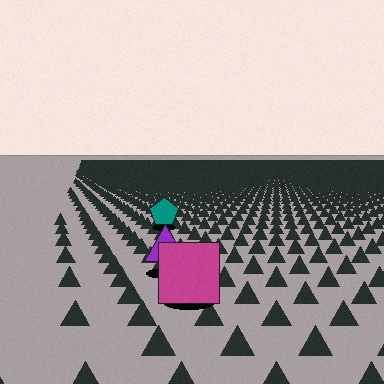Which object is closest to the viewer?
The magenta square is closest. The texture marks near it are larger and more spread out.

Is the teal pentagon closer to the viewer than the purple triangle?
No. The purple triangle is closer — you can tell from the texture gradient: the ground texture is coarser near it.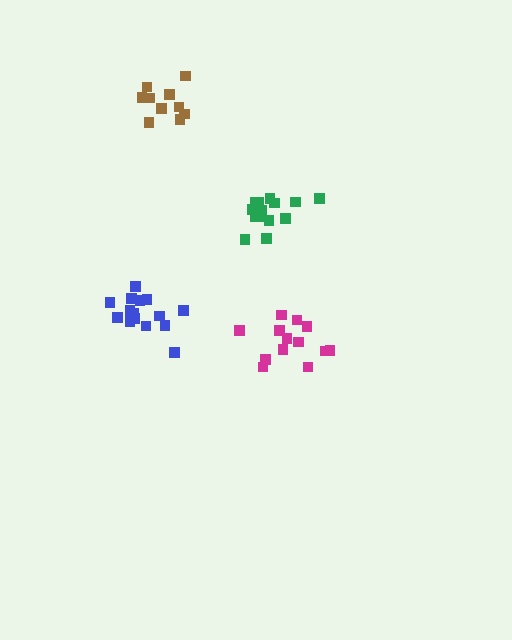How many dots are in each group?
Group 1: 15 dots, Group 2: 13 dots, Group 3: 16 dots, Group 4: 10 dots (54 total).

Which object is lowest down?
The magenta cluster is bottommost.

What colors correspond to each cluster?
The clusters are colored: green, magenta, blue, brown.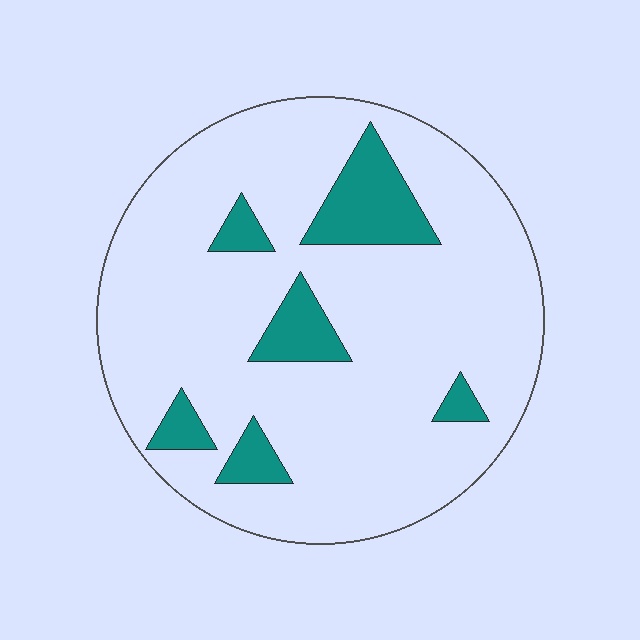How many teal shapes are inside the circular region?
6.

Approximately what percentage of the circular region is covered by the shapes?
Approximately 15%.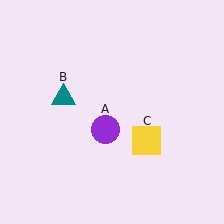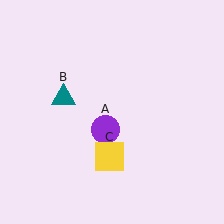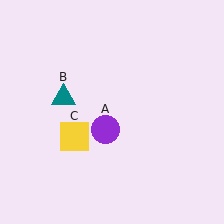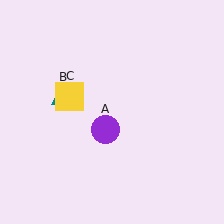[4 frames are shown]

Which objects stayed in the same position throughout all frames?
Purple circle (object A) and teal triangle (object B) remained stationary.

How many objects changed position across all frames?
1 object changed position: yellow square (object C).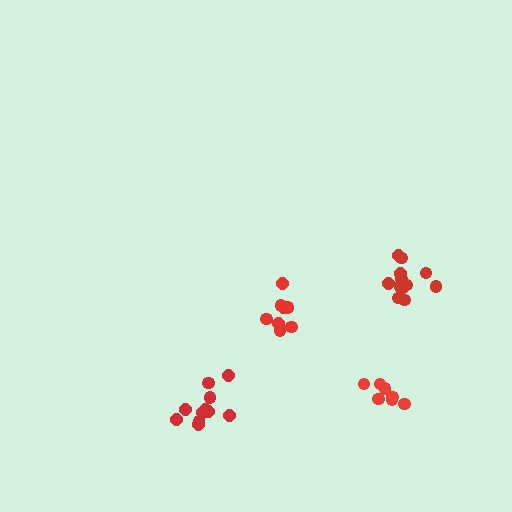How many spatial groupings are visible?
There are 4 spatial groupings.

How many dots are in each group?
Group 1: 8 dots, Group 2: 7 dots, Group 3: 12 dots, Group 4: 11 dots (38 total).